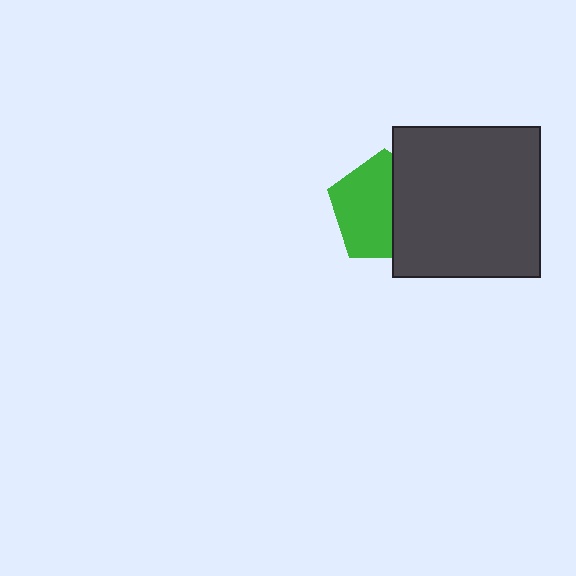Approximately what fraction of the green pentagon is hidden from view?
Roughly 42% of the green pentagon is hidden behind the dark gray rectangle.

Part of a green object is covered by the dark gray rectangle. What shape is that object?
It is a pentagon.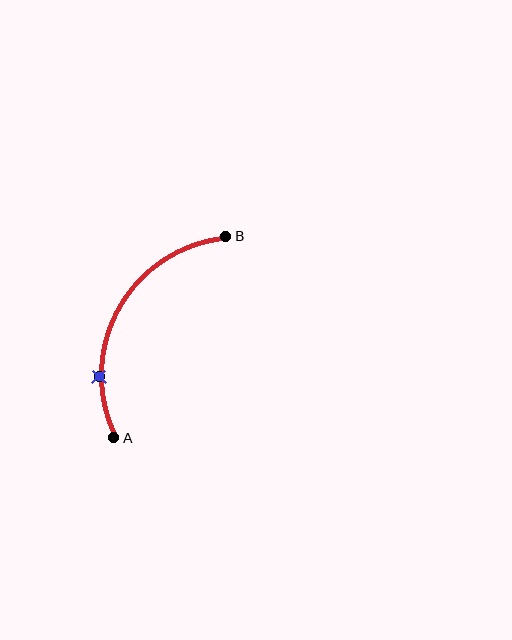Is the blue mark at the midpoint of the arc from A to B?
No. The blue mark lies on the arc but is closer to endpoint A. The arc midpoint would be at the point on the curve equidistant along the arc from both A and B.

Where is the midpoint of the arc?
The arc midpoint is the point on the curve farthest from the straight line joining A and B. It sits to the left of that line.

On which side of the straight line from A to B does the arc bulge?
The arc bulges to the left of the straight line connecting A and B.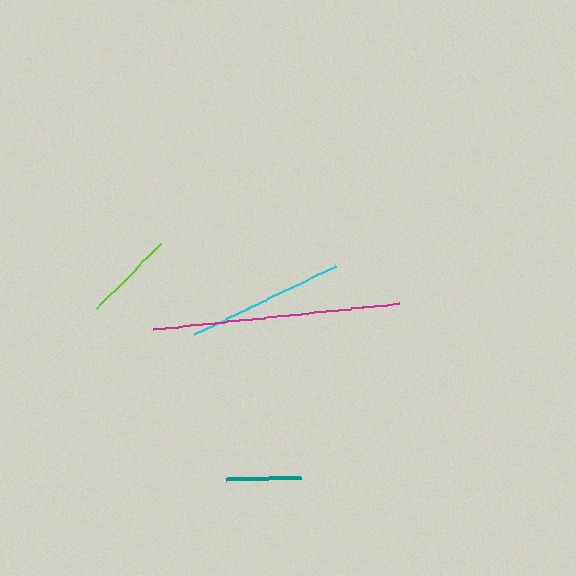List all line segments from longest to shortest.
From longest to shortest: magenta, cyan, lime, teal.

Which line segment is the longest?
The magenta line is the longest at approximately 248 pixels.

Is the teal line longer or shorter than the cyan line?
The cyan line is longer than the teal line.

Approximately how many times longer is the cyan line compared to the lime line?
The cyan line is approximately 1.7 times the length of the lime line.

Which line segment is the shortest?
The teal line is the shortest at approximately 75 pixels.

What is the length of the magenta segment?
The magenta segment is approximately 248 pixels long.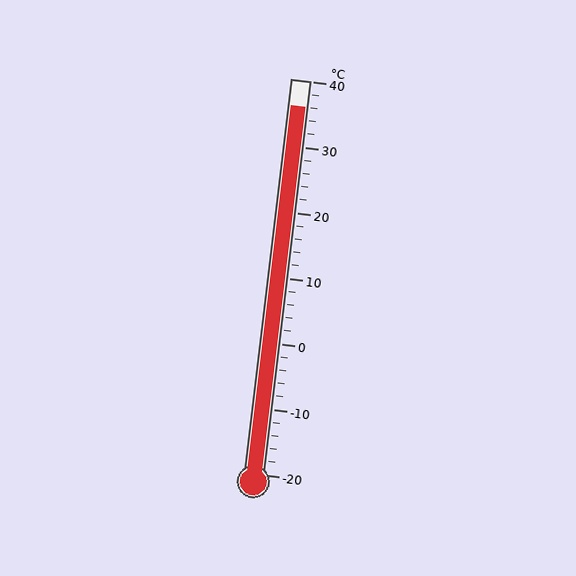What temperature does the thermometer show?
The thermometer shows approximately 36°C.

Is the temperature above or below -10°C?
The temperature is above -10°C.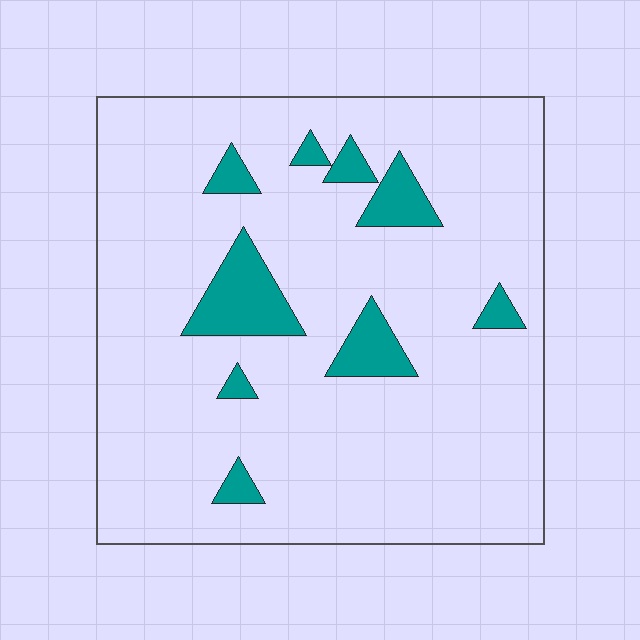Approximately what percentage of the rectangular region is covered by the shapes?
Approximately 10%.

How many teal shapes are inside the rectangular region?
9.